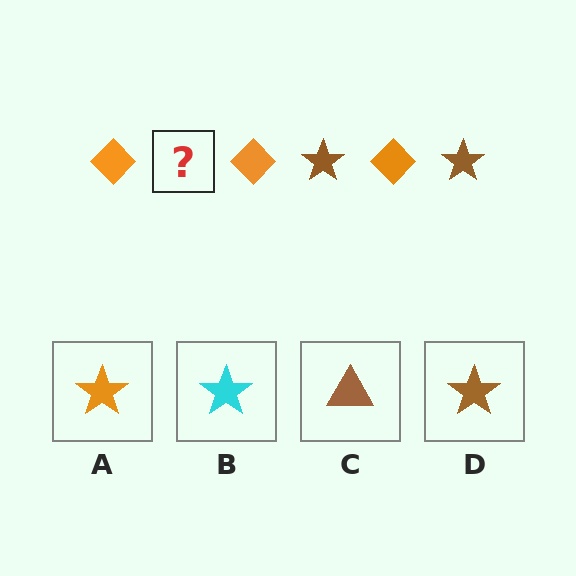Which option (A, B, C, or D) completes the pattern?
D.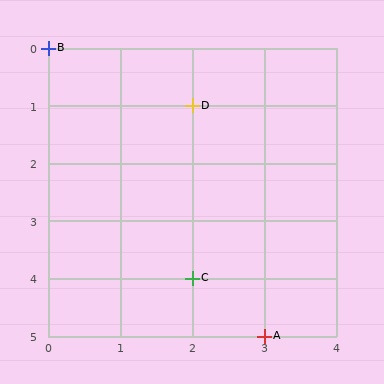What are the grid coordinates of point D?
Point D is at grid coordinates (2, 1).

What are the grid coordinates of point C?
Point C is at grid coordinates (2, 4).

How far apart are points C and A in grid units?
Points C and A are 1 column and 1 row apart (about 1.4 grid units diagonally).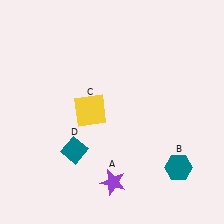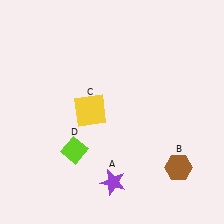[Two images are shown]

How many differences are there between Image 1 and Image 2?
There are 2 differences between the two images.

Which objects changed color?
B changed from teal to brown. D changed from teal to lime.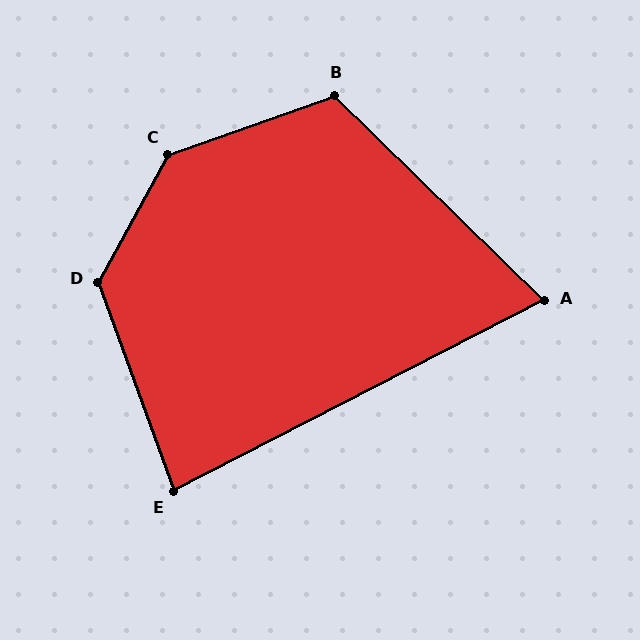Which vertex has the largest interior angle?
C, at approximately 138 degrees.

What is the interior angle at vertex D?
Approximately 132 degrees (obtuse).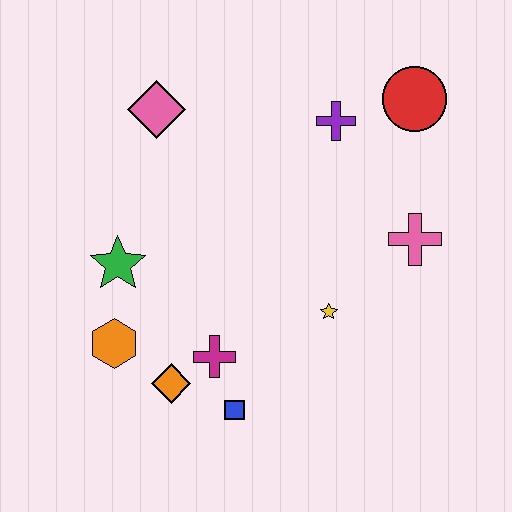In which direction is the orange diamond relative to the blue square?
The orange diamond is to the left of the blue square.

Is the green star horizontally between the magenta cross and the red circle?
No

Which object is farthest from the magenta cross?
The red circle is farthest from the magenta cross.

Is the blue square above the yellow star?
No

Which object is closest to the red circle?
The purple cross is closest to the red circle.